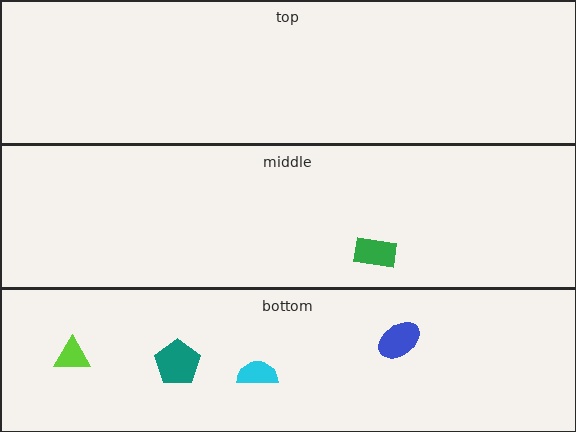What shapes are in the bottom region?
The lime triangle, the teal pentagon, the cyan semicircle, the blue ellipse.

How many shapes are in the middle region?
1.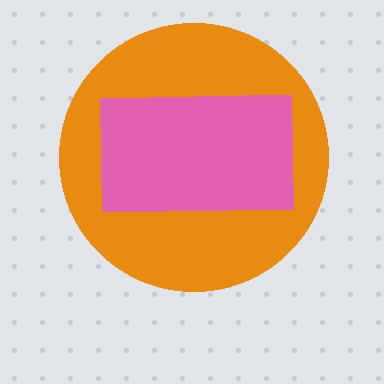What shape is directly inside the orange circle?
The pink rectangle.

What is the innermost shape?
The pink rectangle.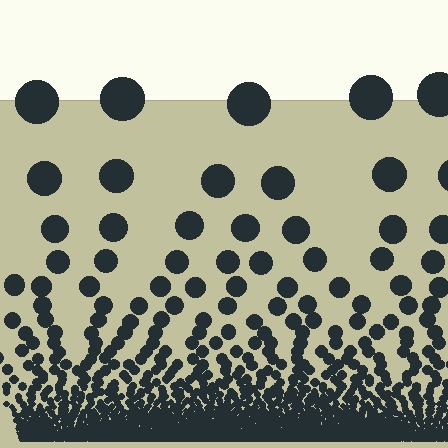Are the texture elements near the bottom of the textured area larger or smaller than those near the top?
Smaller. The gradient is inverted — elements near the bottom are smaller and denser.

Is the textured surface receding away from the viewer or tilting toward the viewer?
The surface appears to tilt toward the viewer. Texture elements get larger and sparser toward the top.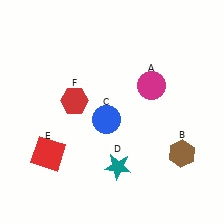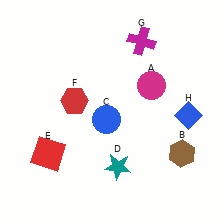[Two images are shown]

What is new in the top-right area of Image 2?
A magenta cross (G) was added in the top-right area of Image 2.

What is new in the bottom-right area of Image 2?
A blue diamond (H) was added in the bottom-right area of Image 2.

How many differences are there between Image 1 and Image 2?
There are 2 differences between the two images.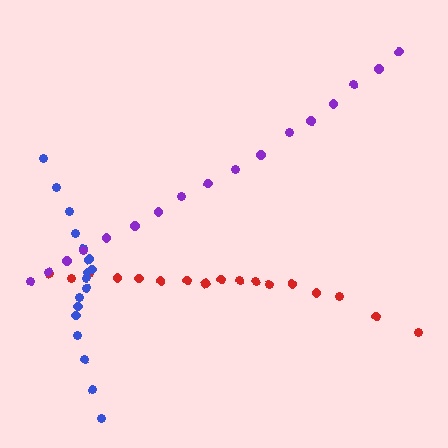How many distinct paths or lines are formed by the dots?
There are 3 distinct paths.